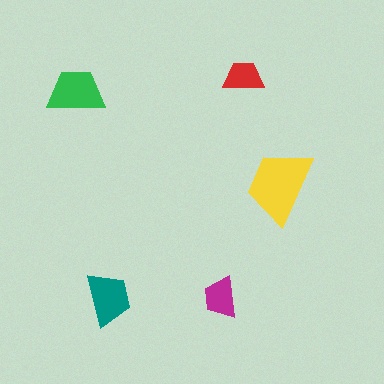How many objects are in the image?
There are 5 objects in the image.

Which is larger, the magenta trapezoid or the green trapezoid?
The green one.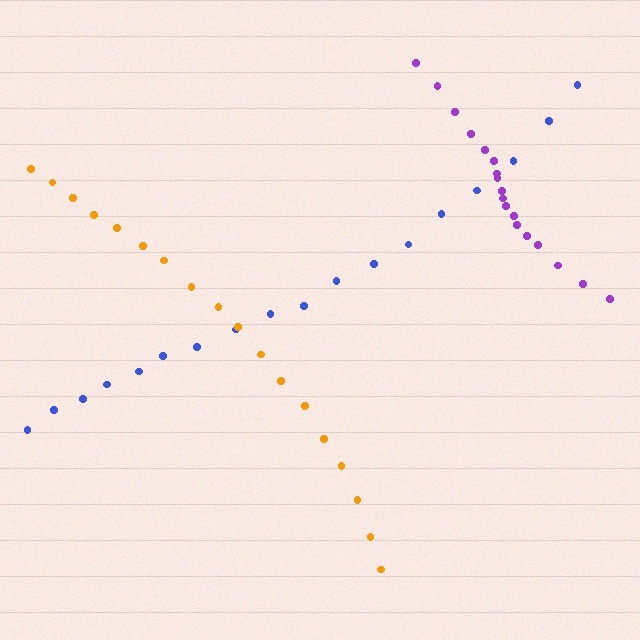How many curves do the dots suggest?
There are 3 distinct paths.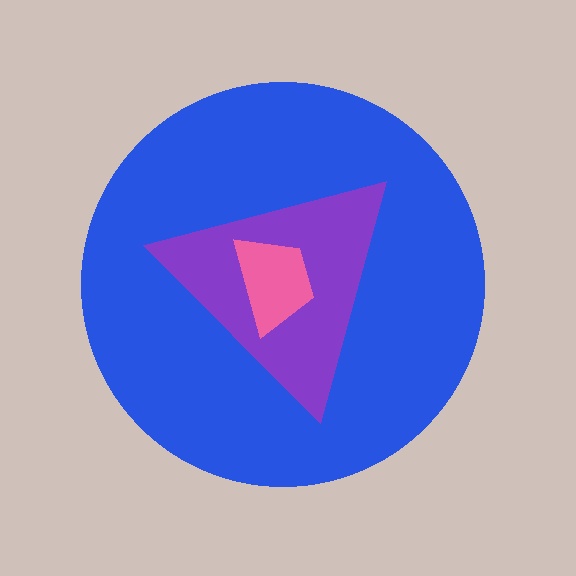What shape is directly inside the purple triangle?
The pink trapezoid.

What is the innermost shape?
The pink trapezoid.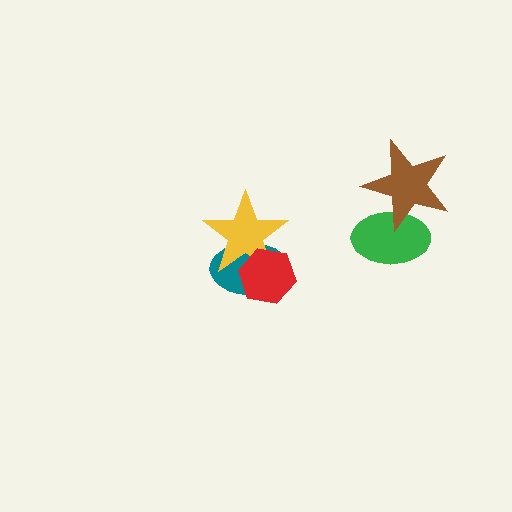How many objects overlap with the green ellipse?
1 object overlaps with the green ellipse.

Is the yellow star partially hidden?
Yes, it is partially covered by another shape.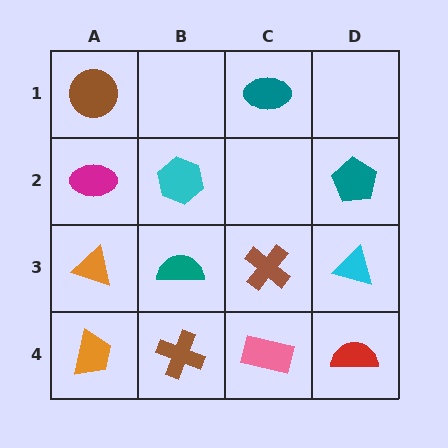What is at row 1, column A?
A brown circle.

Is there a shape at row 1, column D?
No, that cell is empty.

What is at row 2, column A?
A magenta ellipse.